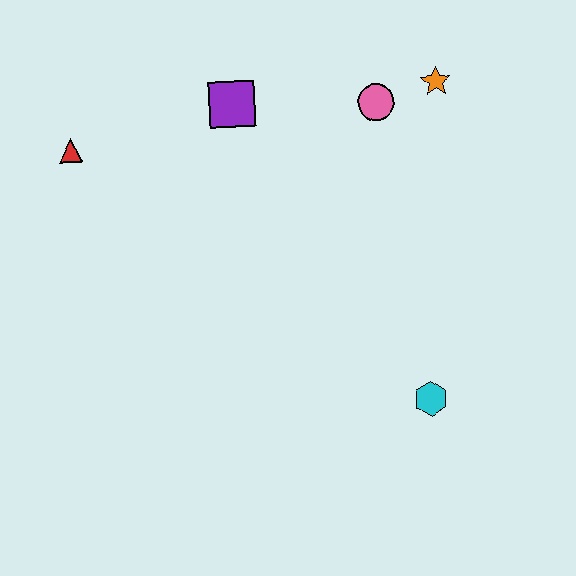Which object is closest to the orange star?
The pink circle is closest to the orange star.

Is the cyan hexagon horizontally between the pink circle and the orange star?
Yes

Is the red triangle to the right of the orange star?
No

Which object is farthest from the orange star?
The red triangle is farthest from the orange star.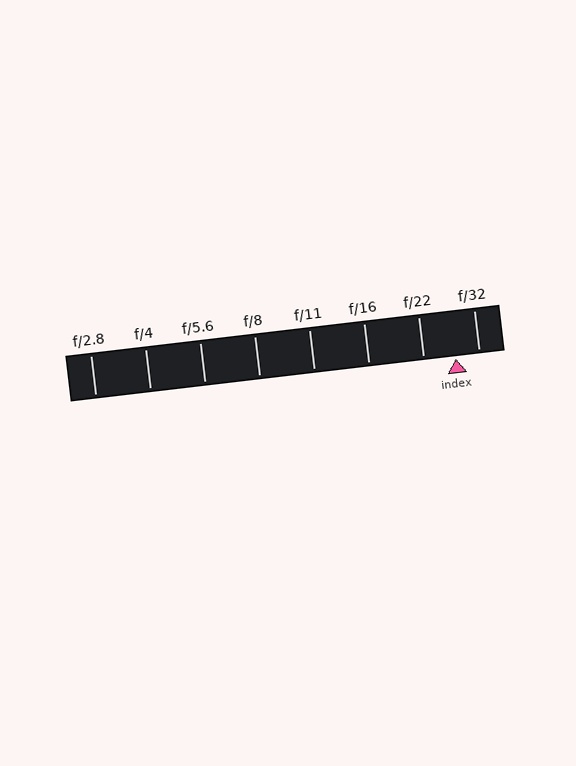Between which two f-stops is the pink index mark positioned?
The index mark is between f/22 and f/32.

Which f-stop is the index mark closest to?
The index mark is closest to f/32.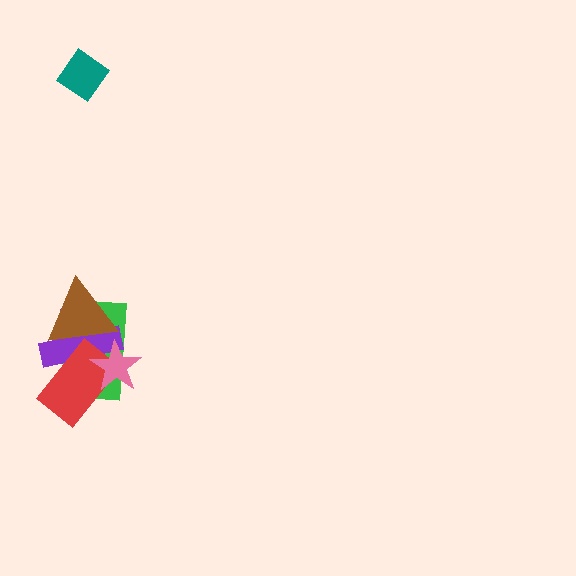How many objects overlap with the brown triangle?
3 objects overlap with the brown triangle.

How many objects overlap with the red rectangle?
4 objects overlap with the red rectangle.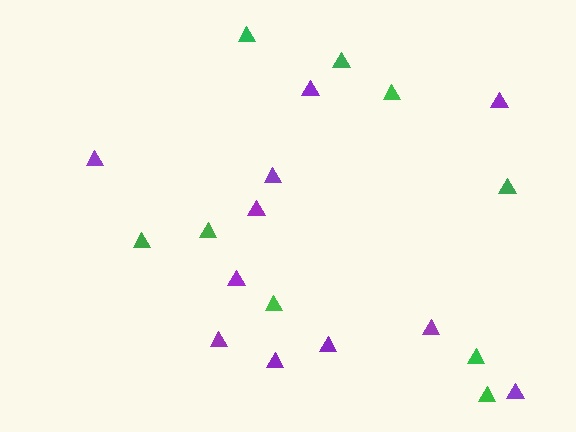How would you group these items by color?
There are 2 groups: one group of green triangles (9) and one group of purple triangles (11).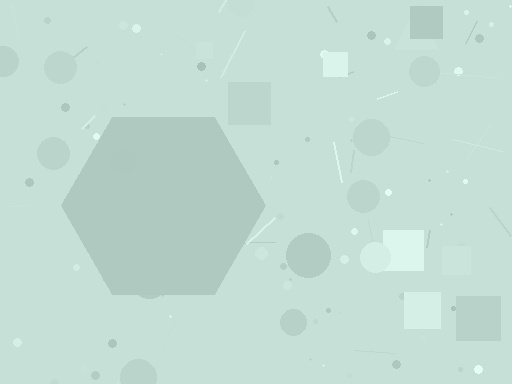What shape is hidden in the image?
A hexagon is hidden in the image.